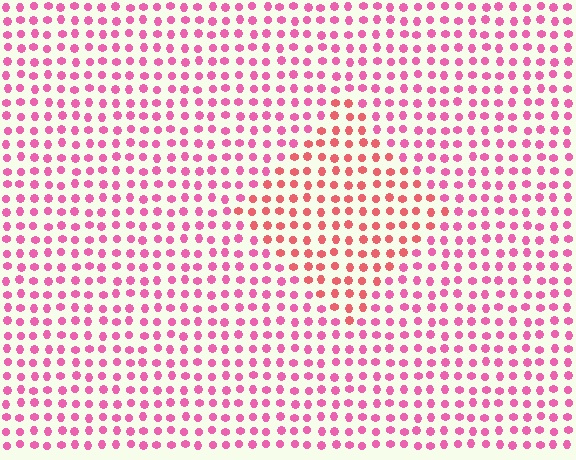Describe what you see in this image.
The image is filled with small pink elements in a uniform arrangement. A diamond-shaped region is visible where the elements are tinted to a slightly different hue, forming a subtle color boundary.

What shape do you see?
I see a diamond.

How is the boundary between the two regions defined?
The boundary is defined purely by a slight shift in hue (about 29 degrees). Spacing, size, and orientation are identical on both sides.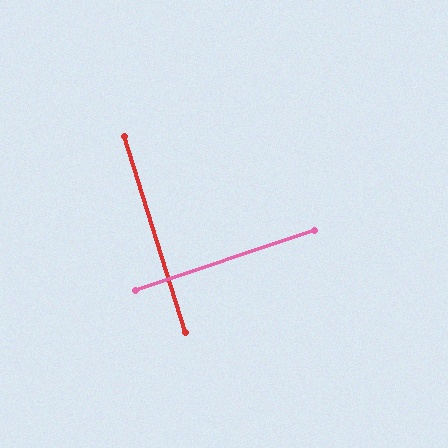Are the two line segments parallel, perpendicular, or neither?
Perpendicular — they meet at approximately 89°.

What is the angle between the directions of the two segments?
Approximately 89 degrees.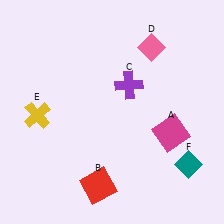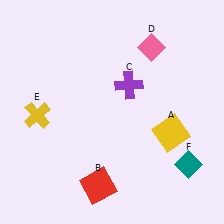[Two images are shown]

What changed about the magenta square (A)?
In Image 1, A is magenta. In Image 2, it changed to yellow.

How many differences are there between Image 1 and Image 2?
There is 1 difference between the two images.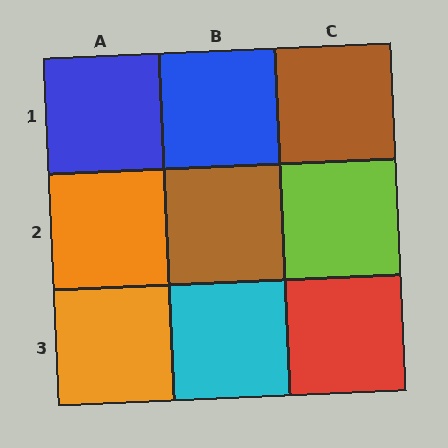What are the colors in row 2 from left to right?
Orange, brown, lime.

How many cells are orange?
2 cells are orange.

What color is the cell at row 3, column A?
Orange.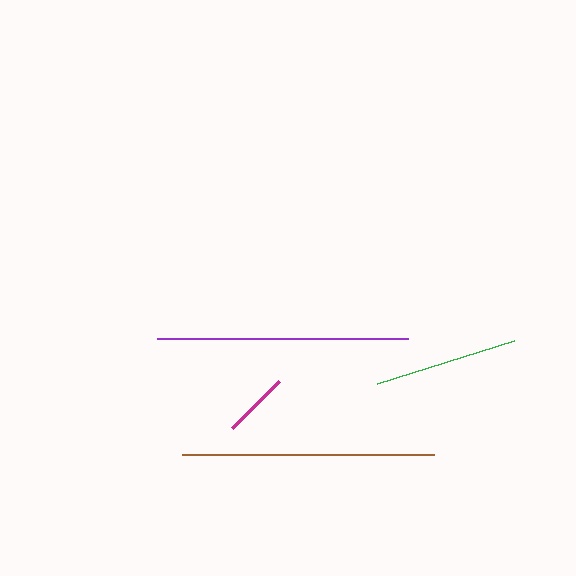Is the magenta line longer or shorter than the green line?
The green line is longer than the magenta line.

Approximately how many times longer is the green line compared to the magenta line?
The green line is approximately 2.1 times the length of the magenta line.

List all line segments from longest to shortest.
From longest to shortest: brown, purple, green, magenta.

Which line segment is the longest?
The brown line is the longest at approximately 252 pixels.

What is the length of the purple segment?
The purple segment is approximately 251 pixels long.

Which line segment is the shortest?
The magenta line is the shortest at approximately 67 pixels.